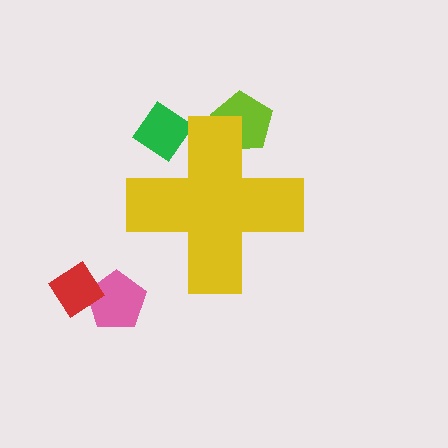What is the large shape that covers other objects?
A yellow cross.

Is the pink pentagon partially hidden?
No, the pink pentagon is fully visible.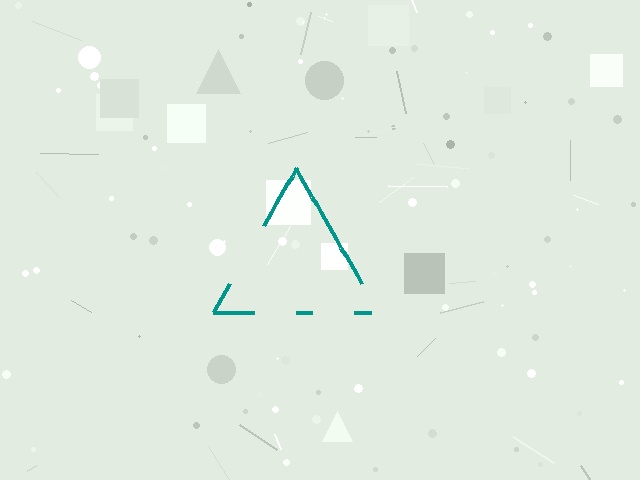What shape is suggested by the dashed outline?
The dashed outline suggests a triangle.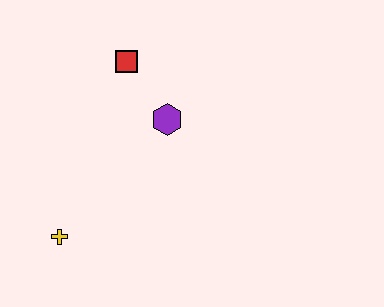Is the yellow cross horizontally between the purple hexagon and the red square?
No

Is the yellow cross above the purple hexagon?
No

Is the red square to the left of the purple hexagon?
Yes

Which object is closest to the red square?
The purple hexagon is closest to the red square.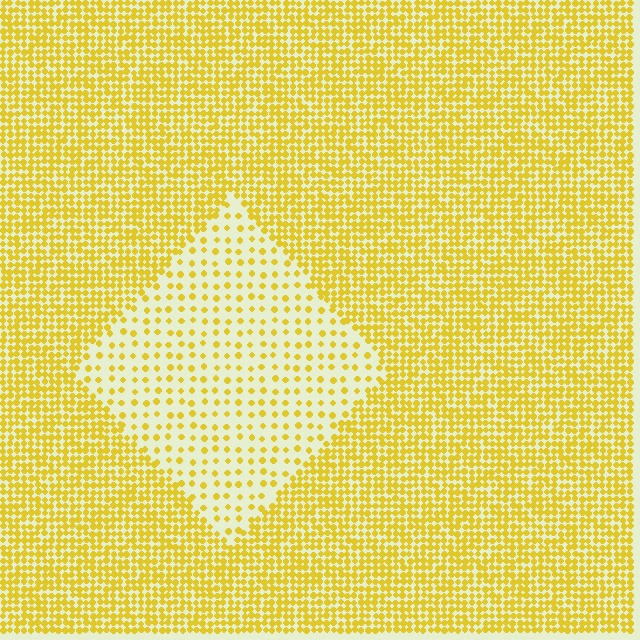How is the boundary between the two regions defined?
The boundary is defined by a change in element density (approximately 2.9x ratio). All elements are the same color, size, and shape.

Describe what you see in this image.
The image contains small yellow elements arranged at two different densities. A diamond-shaped region is visible where the elements are less densely packed than the surrounding area.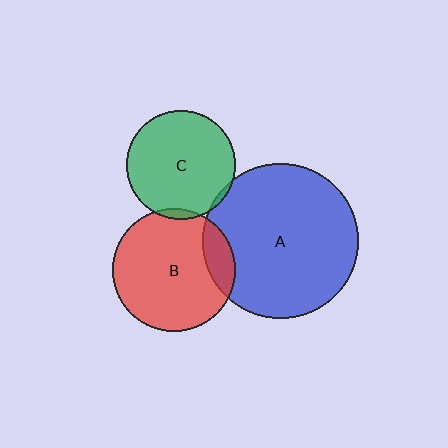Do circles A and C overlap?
Yes.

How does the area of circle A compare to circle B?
Approximately 1.6 times.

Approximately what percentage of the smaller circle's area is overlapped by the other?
Approximately 5%.